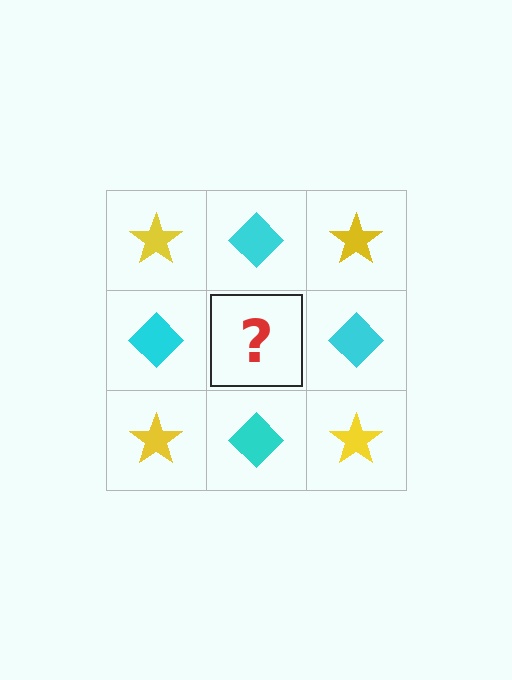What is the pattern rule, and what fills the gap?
The rule is that it alternates yellow star and cyan diamond in a checkerboard pattern. The gap should be filled with a yellow star.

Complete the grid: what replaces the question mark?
The question mark should be replaced with a yellow star.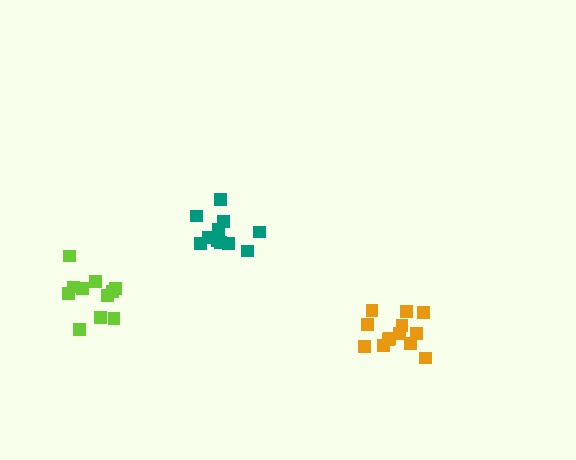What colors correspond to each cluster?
The clusters are colored: teal, lime, orange.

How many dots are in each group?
Group 1: 11 dots, Group 2: 11 dots, Group 3: 13 dots (35 total).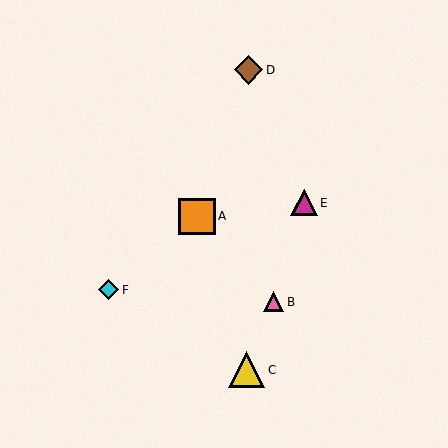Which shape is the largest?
The orange square (labeled A) is the largest.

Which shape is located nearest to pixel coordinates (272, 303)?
The pink triangle (labeled B) at (274, 302) is nearest to that location.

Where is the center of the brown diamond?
The center of the brown diamond is at (249, 70).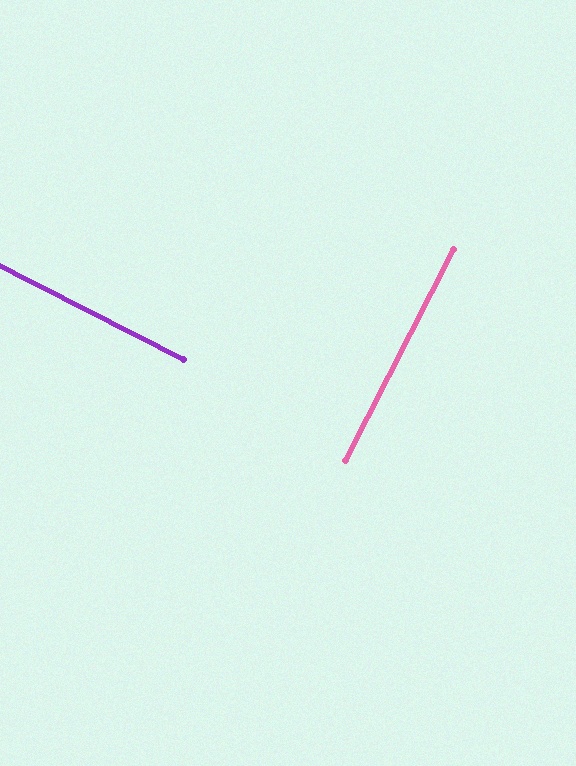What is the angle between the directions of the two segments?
Approximately 90 degrees.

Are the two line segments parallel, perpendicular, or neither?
Perpendicular — they meet at approximately 90°.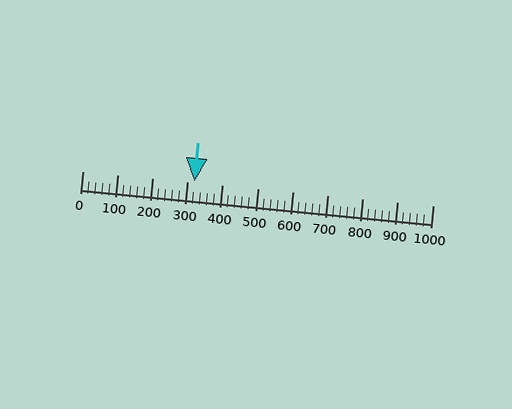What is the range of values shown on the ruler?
The ruler shows values from 0 to 1000.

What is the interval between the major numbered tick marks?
The major tick marks are spaced 100 units apart.